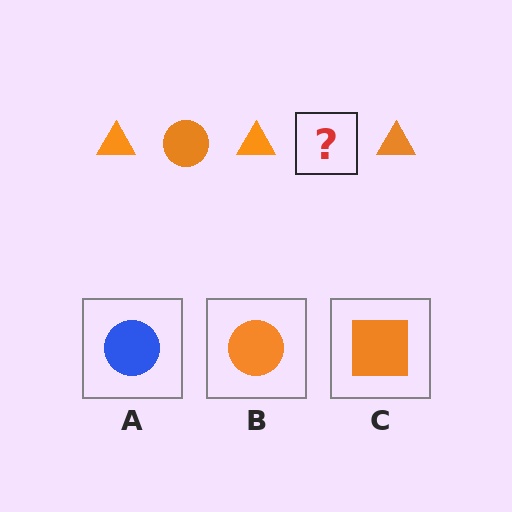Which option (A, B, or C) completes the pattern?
B.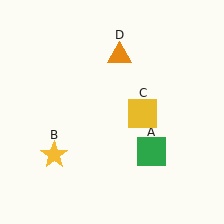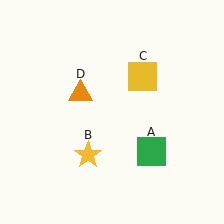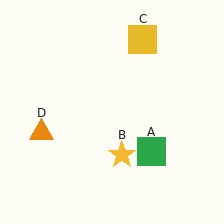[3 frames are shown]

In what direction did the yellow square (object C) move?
The yellow square (object C) moved up.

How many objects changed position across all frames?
3 objects changed position: yellow star (object B), yellow square (object C), orange triangle (object D).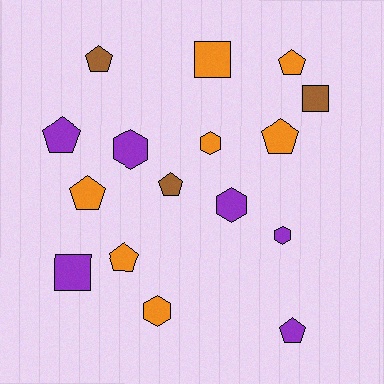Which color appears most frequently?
Orange, with 7 objects.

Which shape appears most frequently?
Pentagon, with 8 objects.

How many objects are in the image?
There are 16 objects.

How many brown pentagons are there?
There are 2 brown pentagons.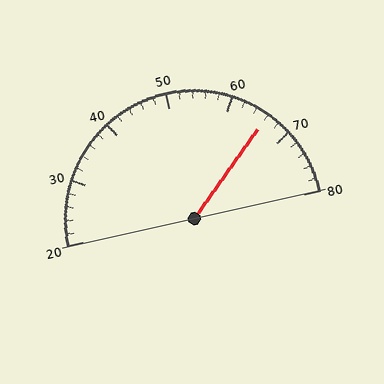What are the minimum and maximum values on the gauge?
The gauge ranges from 20 to 80.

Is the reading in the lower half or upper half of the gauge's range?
The reading is in the upper half of the range (20 to 80).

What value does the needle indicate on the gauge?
The needle indicates approximately 66.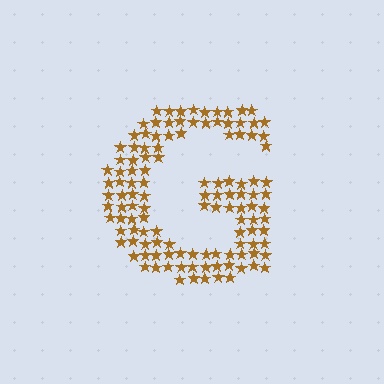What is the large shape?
The large shape is the letter G.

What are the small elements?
The small elements are stars.